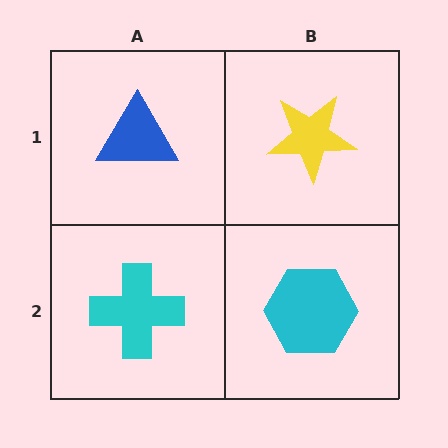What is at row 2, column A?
A cyan cross.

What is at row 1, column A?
A blue triangle.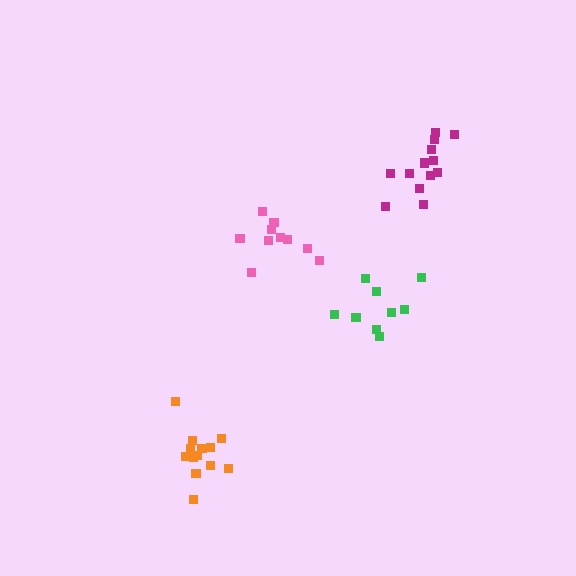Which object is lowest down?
The orange cluster is bottommost.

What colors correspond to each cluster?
The clusters are colored: green, orange, magenta, pink.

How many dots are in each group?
Group 1: 9 dots, Group 2: 13 dots, Group 3: 13 dots, Group 4: 10 dots (45 total).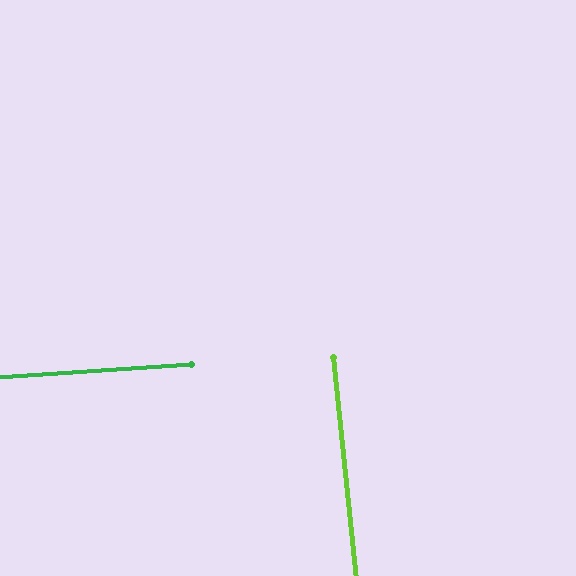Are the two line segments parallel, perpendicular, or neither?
Perpendicular — they meet at approximately 88°.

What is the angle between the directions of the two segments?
Approximately 88 degrees.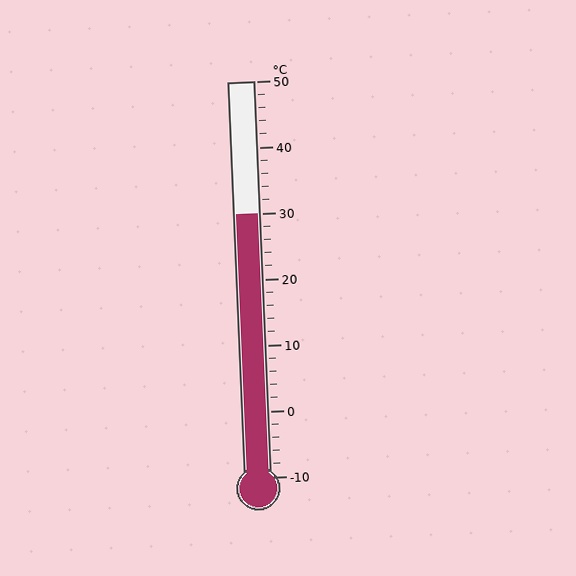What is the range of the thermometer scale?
The thermometer scale ranges from -10°C to 50°C.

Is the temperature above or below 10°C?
The temperature is above 10°C.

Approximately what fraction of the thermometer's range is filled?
The thermometer is filled to approximately 65% of its range.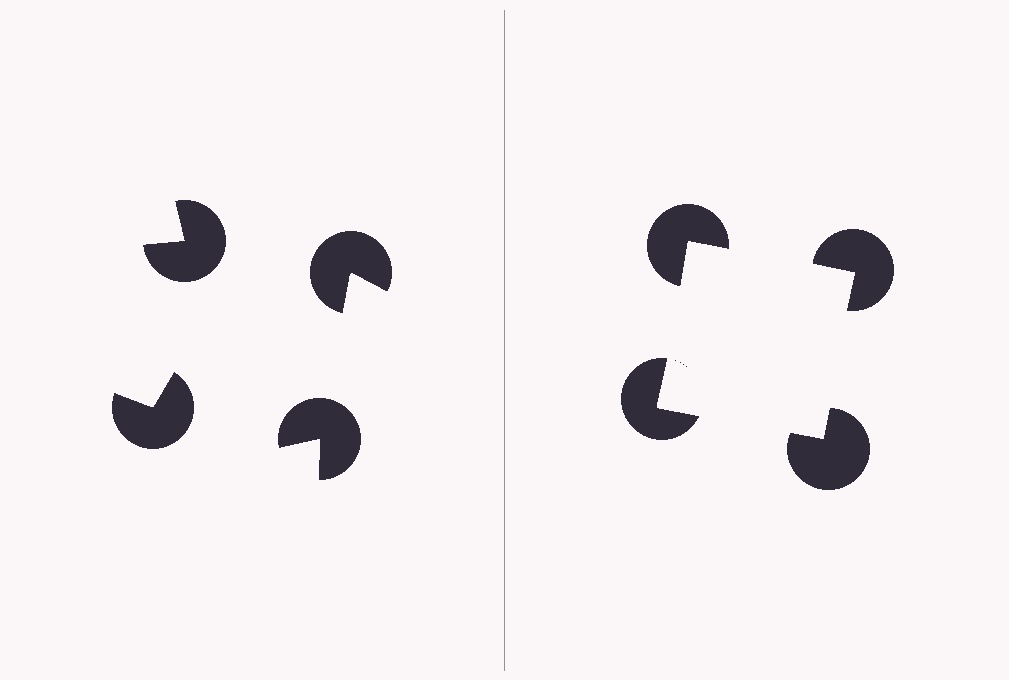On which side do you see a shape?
An illusory square appears on the right side. On the left side the wedge cuts are rotated, so no coherent shape forms.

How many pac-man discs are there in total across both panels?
8 — 4 on each side.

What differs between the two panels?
The pac-man discs are positioned identically on both sides; only the wedge orientations differ. On the right they align to a square; on the left they are misaligned.